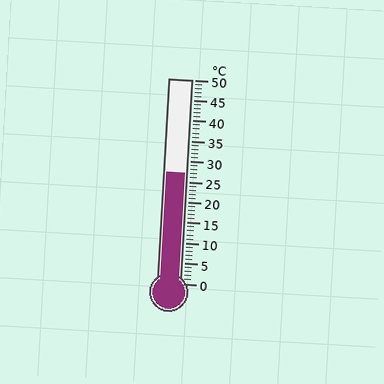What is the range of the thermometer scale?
The thermometer scale ranges from 0°C to 50°C.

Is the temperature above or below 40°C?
The temperature is below 40°C.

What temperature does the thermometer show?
The thermometer shows approximately 27°C.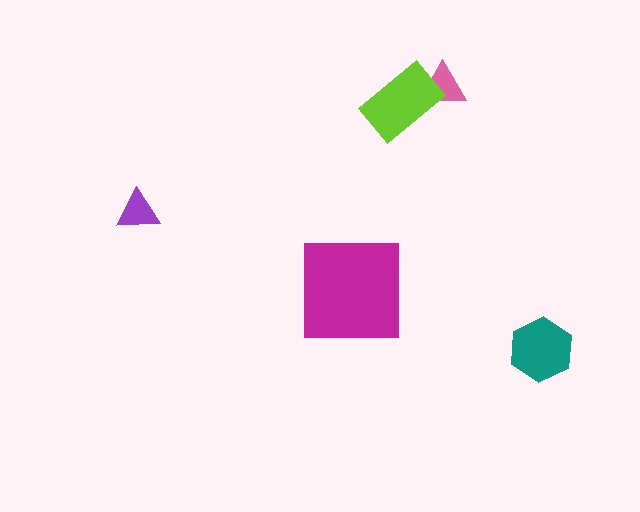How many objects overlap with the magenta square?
0 objects overlap with the magenta square.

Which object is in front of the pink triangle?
The lime rectangle is in front of the pink triangle.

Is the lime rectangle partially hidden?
No, no other shape covers it.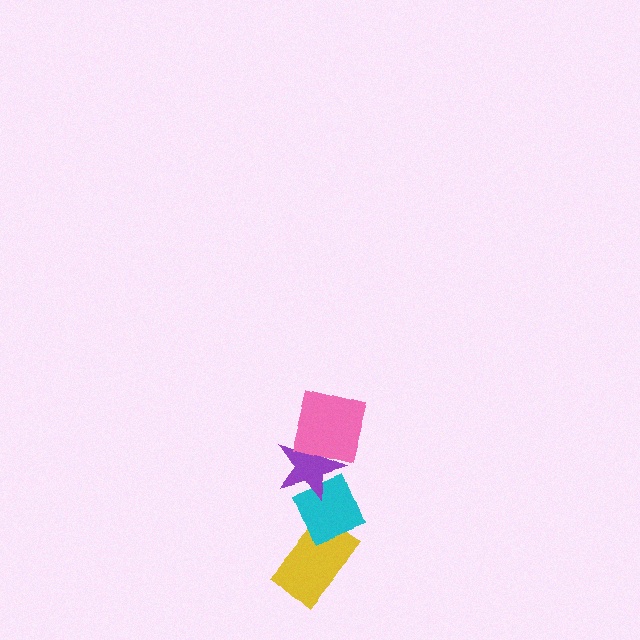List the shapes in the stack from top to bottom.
From top to bottom: the pink square, the purple star, the cyan diamond, the yellow rectangle.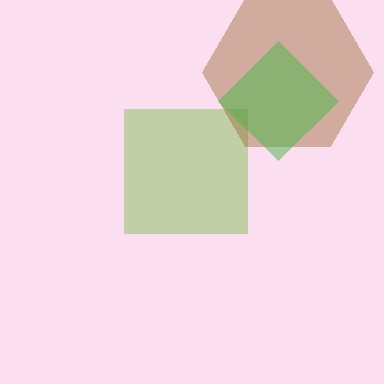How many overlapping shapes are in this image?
There are 3 overlapping shapes in the image.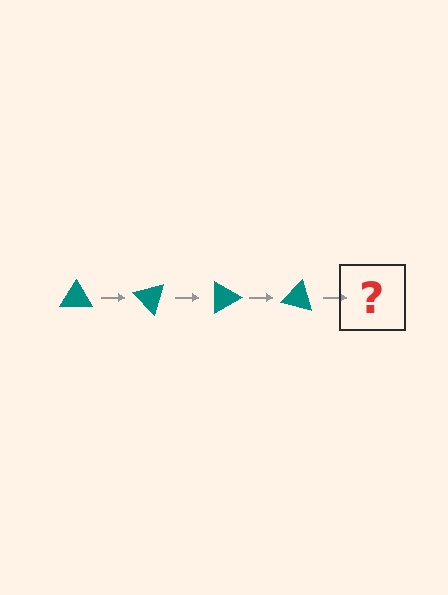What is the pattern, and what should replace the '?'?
The pattern is that the triangle rotates 45 degrees each step. The '?' should be a teal triangle rotated 180 degrees.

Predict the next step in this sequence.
The next step is a teal triangle rotated 180 degrees.